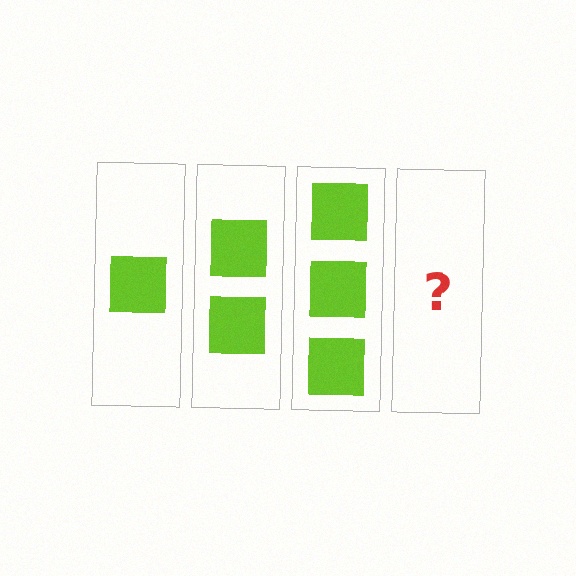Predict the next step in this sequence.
The next step is 4 squares.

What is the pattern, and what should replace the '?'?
The pattern is that each step adds one more square. The '?' should be 4 squares.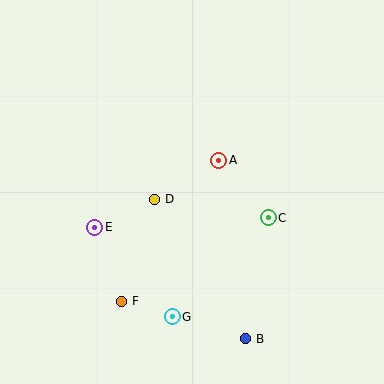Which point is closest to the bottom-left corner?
Point F is closest to the bottom-left corner.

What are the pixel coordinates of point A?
Point A is at (219, 160).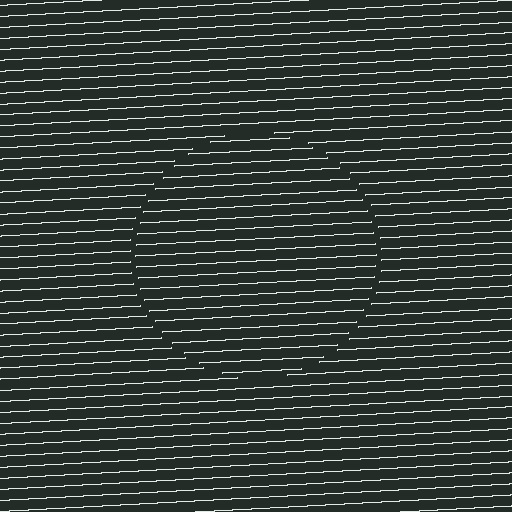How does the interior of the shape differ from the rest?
The interior of the shape contains the same grating, shifted by half a period — the contour is defined by the phase discontinuity where line-ends from the inner and outer gratings abut.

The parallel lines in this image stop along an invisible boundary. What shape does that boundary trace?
An illusory circle. The interior of the shape contains the same grating, shifted by half a period — the contour is defined by the phase discontinuity where line-ends from the inner and outer gratings abut.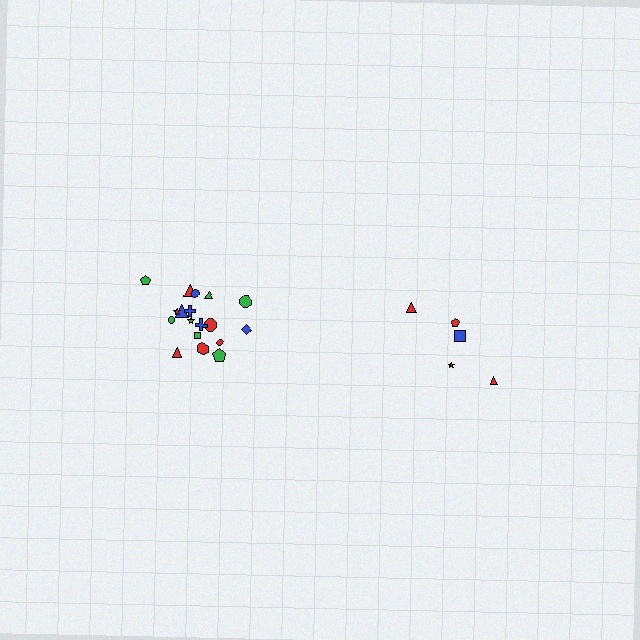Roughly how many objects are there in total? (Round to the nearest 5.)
Roughly 25 objects in total.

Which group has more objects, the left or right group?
The left group.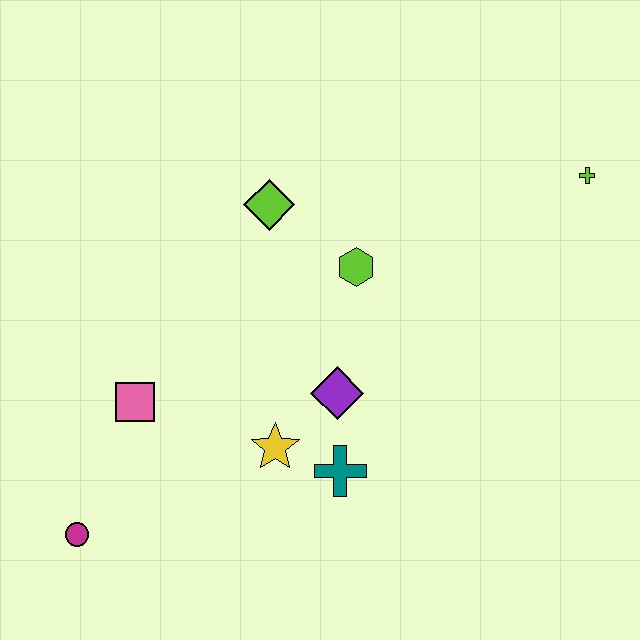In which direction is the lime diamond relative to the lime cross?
The lime diamond is to the left of the lime cross.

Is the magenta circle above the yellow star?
No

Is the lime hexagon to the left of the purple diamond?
No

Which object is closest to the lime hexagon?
The lime diamond is closest to the lime hexagon.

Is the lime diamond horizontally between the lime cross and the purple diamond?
No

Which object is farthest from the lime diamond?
The magenta circle is farthest from the lime diamond.